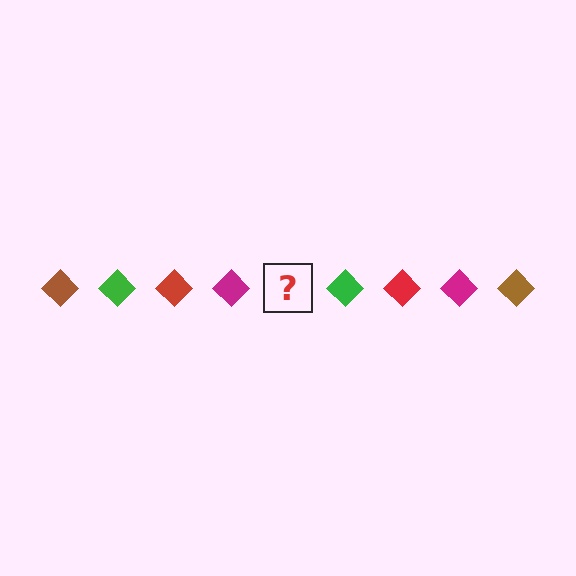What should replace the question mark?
The question mark should be replaced with a brown diamond.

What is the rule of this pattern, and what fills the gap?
The rule is that the pattern cycles through brown, green, red, magenta diamonds. The gap should be filled with a brown diamond.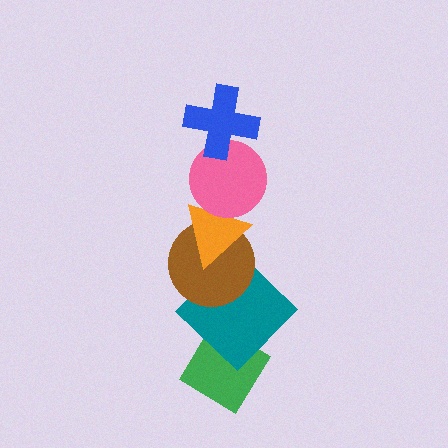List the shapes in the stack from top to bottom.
From top to bottom: the blue cross, the pink circle, the orange triangle, the brown circle, the teal diamond, the green diamond.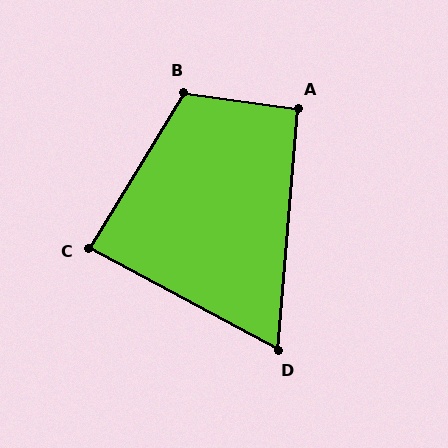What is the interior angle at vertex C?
Approximately 87 degrees (approximately right).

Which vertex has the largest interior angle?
B, at approximately 113 degrees.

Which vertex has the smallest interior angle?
D, at approximately 67 degrees.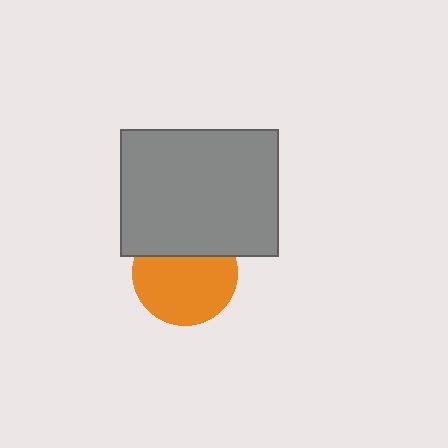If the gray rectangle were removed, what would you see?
You would see the complete orange circle.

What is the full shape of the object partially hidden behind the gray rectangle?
The partially hidden object is an orange circle.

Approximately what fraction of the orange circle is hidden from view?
Roughly 32% of the orange circle is hidden behind the gray rectangle.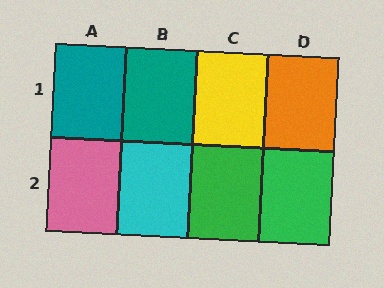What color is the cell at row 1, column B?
Teal.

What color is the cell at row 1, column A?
Teal.